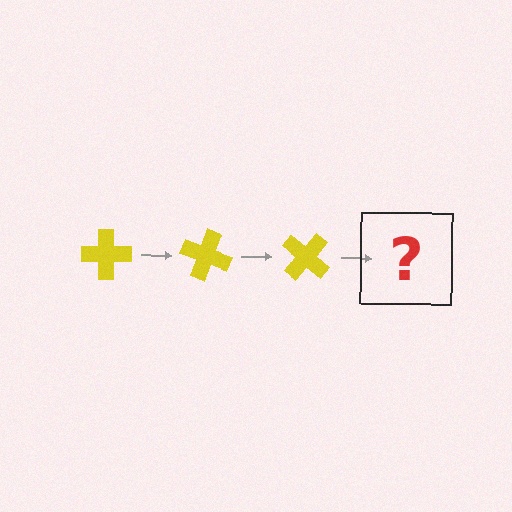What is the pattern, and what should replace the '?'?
The pattern is that the cross rotates 20 degrees each step. The '?' should be a yellow cross rotated 60 degrees.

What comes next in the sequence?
The next element should be a yellow cross rotated 60 degrees.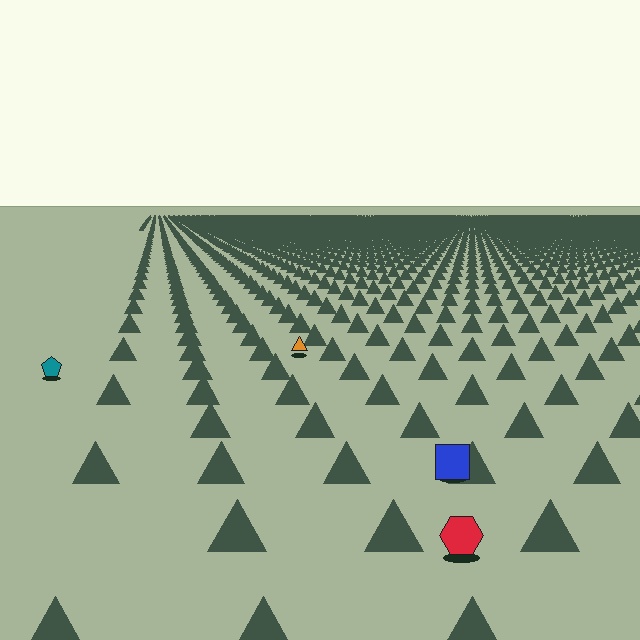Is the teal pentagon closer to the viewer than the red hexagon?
No. The red hexagon is closer — you can tell from the texture gradient: the ground texture is coarser near it.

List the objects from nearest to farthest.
From nearest to farthest: the red hexagon, the blue square, the teal pentagon, the orange triangle.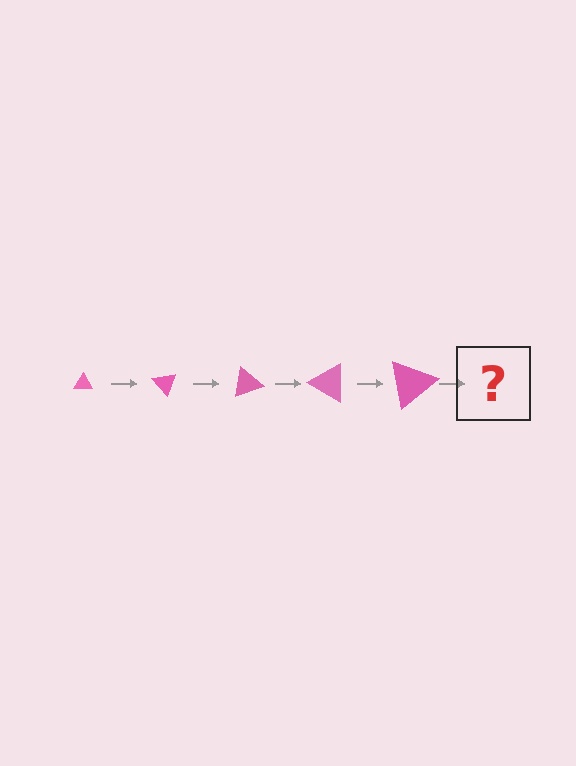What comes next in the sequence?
The next element should be a triangle, larger than the previous one and rotated 250 degrees from the start.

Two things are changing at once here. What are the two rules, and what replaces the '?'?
The two rules are that the triangle grows larger each step and it rotates 50 degrees each step. The '?' should be a triangle, larger than the previous one and rotated 250 degrees from the start.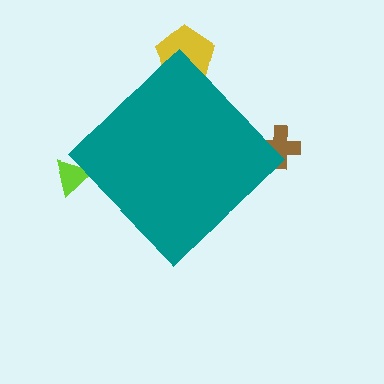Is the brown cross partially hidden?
Yes, the brown cross is partially hidden behind the teal diamond.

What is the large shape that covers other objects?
A teal diamond.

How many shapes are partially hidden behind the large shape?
3 shapes are partially hidden.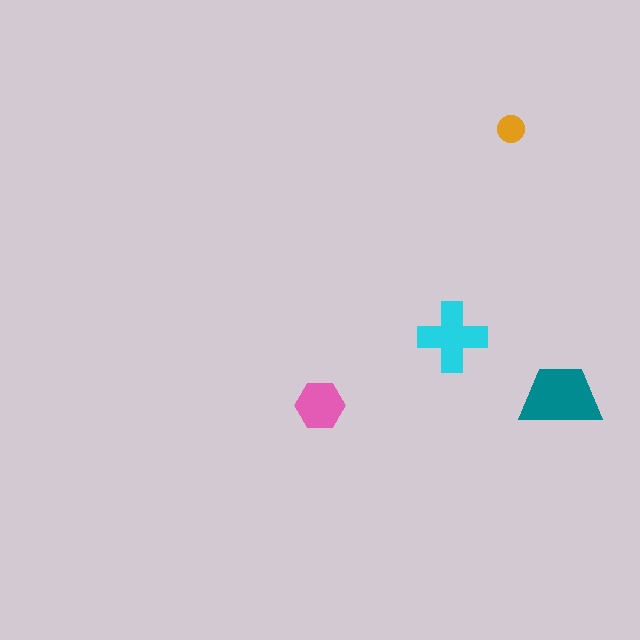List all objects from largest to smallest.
The teal trapezoid, the cyan cross, the pink hexagon, the orange circle.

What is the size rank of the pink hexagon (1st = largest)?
3rd.